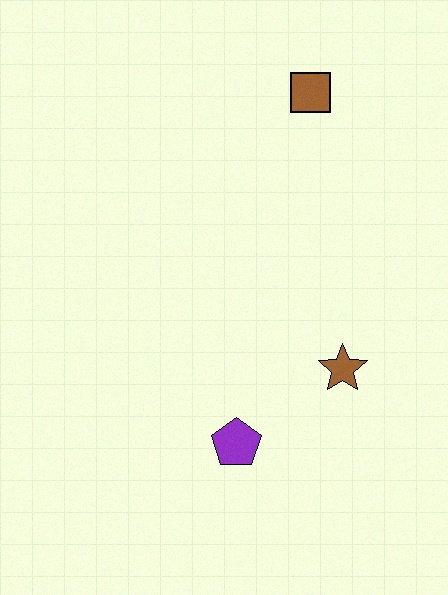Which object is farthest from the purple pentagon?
The brown square is farthest from the purple pentagon.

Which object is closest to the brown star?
The purple pentagon is closest to the brown star.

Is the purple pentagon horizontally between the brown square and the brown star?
No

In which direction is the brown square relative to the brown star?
The brown square is above the brown star.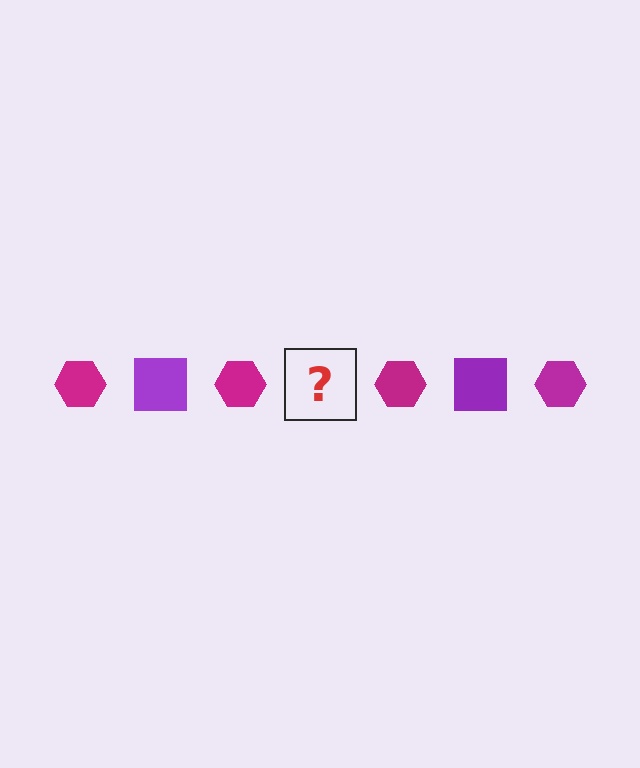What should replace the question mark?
The question mark should be replaced with a purple square.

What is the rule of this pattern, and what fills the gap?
The rule is that the pattern alternates between magenta hexagon and purple square. The gap should be filled with a purple square.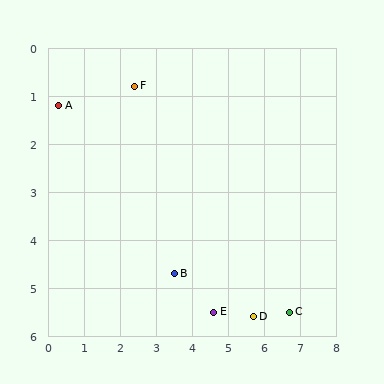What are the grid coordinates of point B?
Point B is at approximately (3.5, 4.7).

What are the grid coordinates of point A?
Point A is at approximately (0.3, 1.2).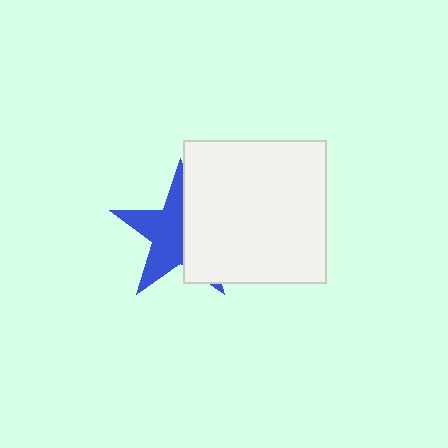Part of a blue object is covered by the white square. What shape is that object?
It is a star.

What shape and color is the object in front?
The object in front is a white square.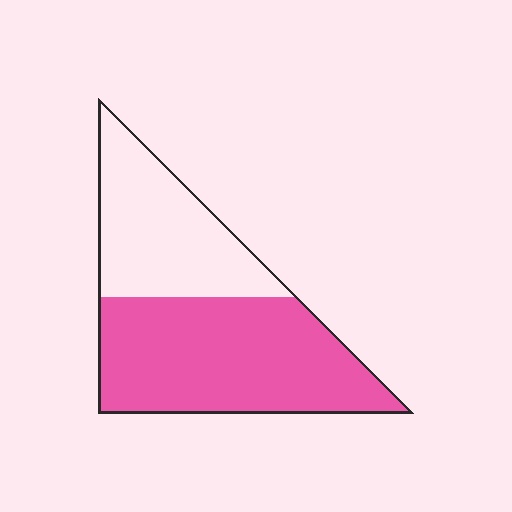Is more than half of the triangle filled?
Yes.